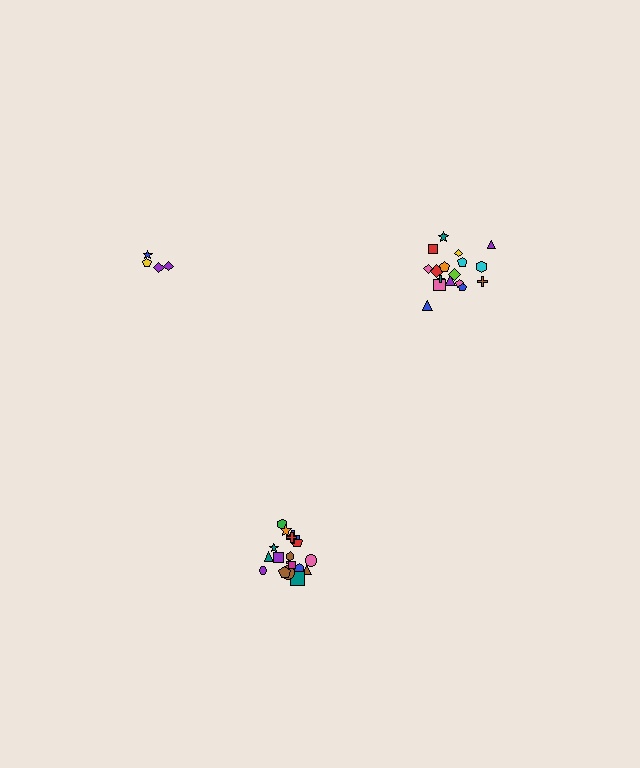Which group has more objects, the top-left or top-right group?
The top-right group.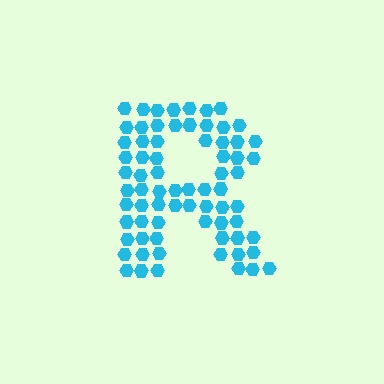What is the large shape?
The large shape is the letter R.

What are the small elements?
The small elements are hexagons.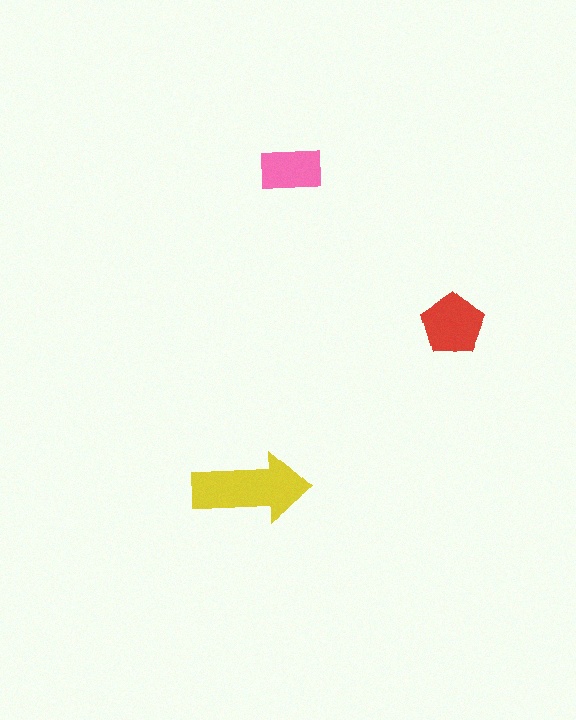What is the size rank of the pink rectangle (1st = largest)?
3rd.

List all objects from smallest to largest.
The pink rectangle, the red pentagon, the yellow arrow.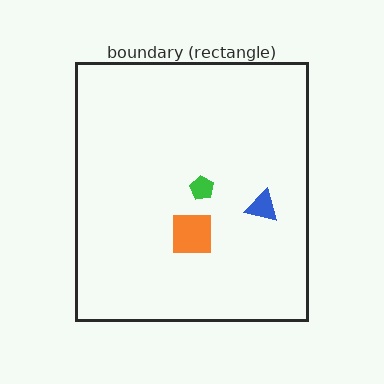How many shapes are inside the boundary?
3 inside, 0 outside.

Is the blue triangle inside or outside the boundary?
Inside.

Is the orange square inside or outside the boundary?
Inside.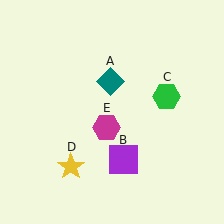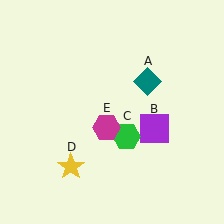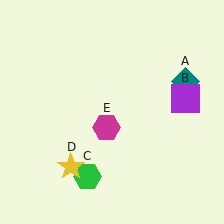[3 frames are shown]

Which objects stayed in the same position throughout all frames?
Yellow star (object D) and magenta hexagon (object E) remained stationary.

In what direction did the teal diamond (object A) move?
The teal diamond (object A) moved right.